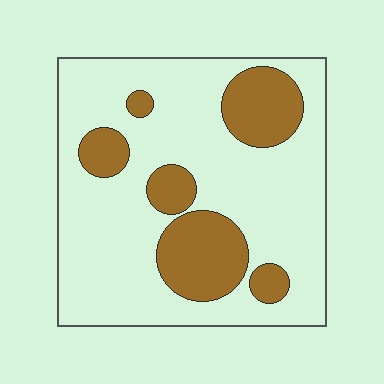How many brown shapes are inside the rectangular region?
6.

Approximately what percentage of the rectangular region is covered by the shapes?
Approximately 25%.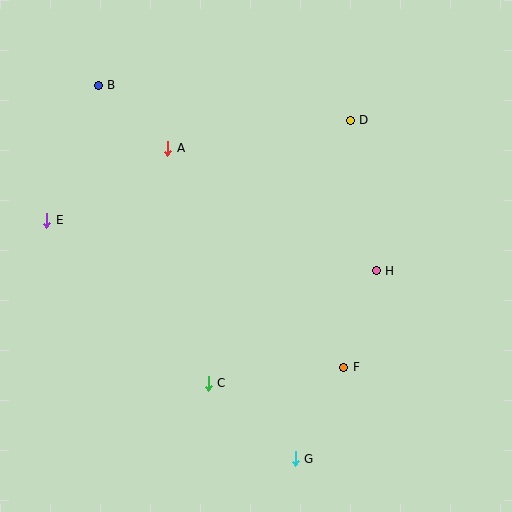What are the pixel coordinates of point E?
Point E is at (47, 220).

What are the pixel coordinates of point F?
Point F is at (344, 367).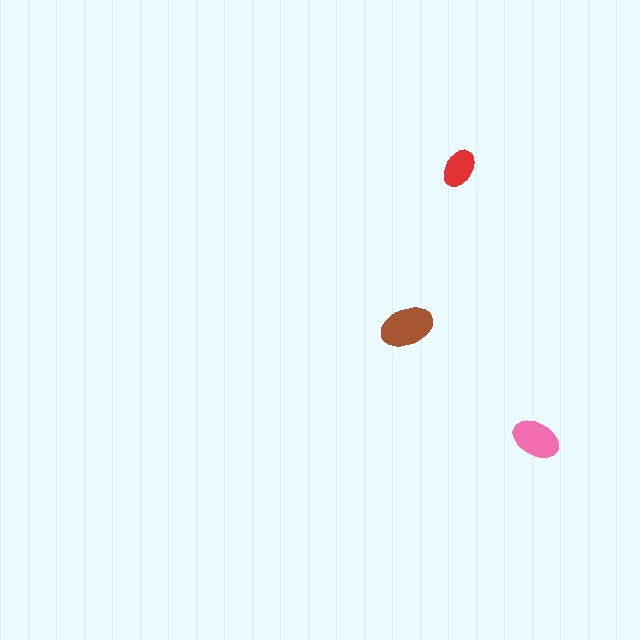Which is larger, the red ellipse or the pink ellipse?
The pink one.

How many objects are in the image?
There are 3 objects in the image.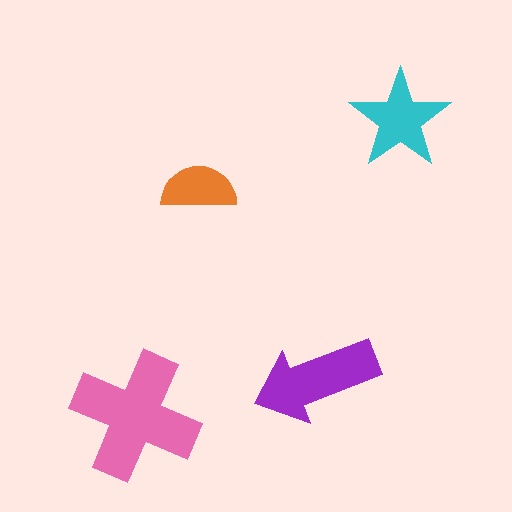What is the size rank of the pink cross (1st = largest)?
1st.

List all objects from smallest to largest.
The orange semicircle, the cyan star, the purple arrow, the pink cross.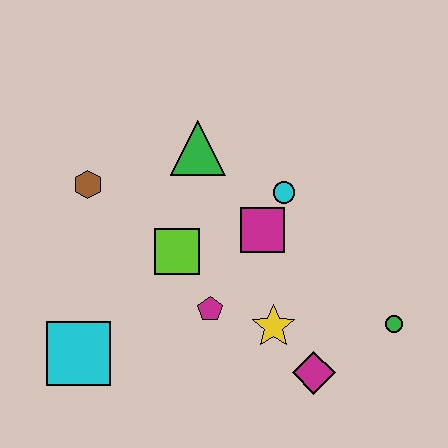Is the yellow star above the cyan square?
Yes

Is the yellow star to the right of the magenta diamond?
No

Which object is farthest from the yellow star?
The brown hexagon is farthest from the yellow star.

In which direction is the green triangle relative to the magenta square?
The green triangle is above the magenta square.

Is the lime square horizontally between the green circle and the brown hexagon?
Yes